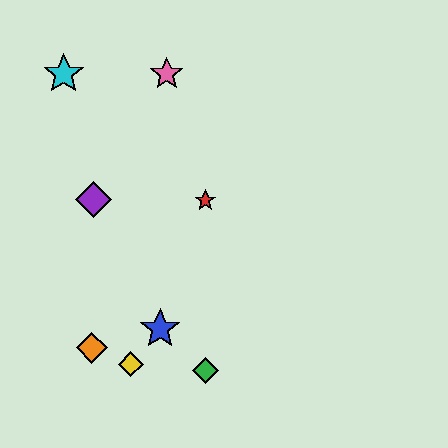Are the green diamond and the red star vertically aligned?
Yes, both are at x≈205.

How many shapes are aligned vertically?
2 shapes (the red star, the green diamond) are aligned vertically.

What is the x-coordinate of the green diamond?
The green diamond is at x≈205.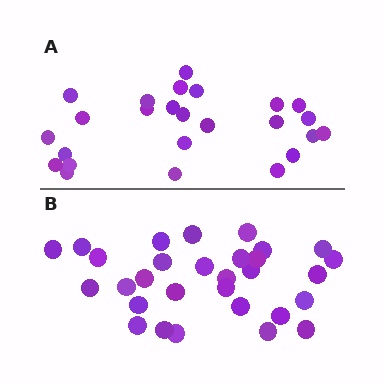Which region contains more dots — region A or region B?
Region B (the bottom region) has more dots.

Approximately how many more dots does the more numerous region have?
Region B has about 5 more dots than region A.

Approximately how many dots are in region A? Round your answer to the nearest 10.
About 20 dots. (The exact count is 25, which rounds to 20.)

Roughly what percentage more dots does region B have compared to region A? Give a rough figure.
About 20% more.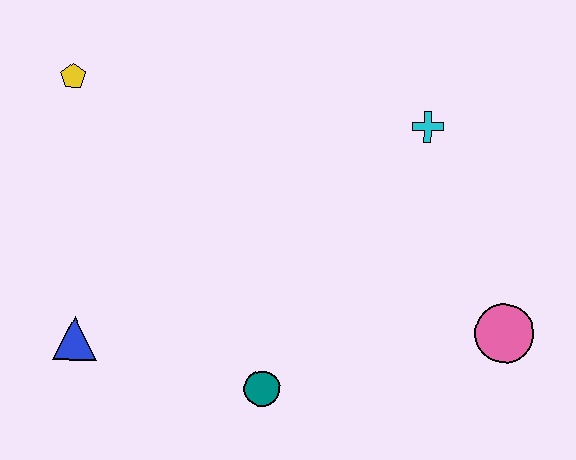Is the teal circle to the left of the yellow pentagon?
No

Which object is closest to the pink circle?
The cyan cross is closest to the pink circle.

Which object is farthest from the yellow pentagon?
The pink circle is farthest from the yellow pentagon.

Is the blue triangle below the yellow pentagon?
Yes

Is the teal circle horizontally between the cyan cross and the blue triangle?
Yes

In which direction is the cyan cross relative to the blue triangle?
The cyan cross is to the right of the blue triangle.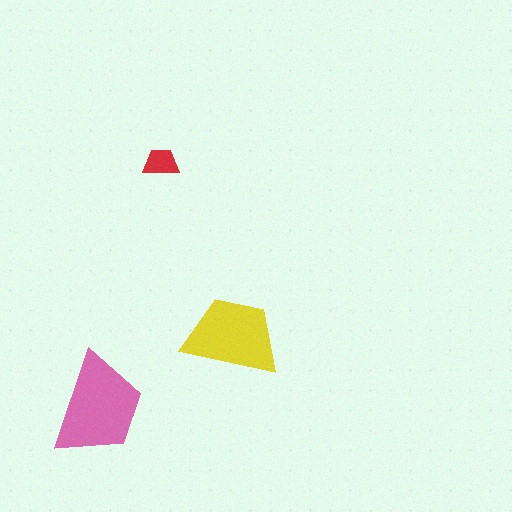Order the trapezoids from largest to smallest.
the pink one, the yellow one, the red one.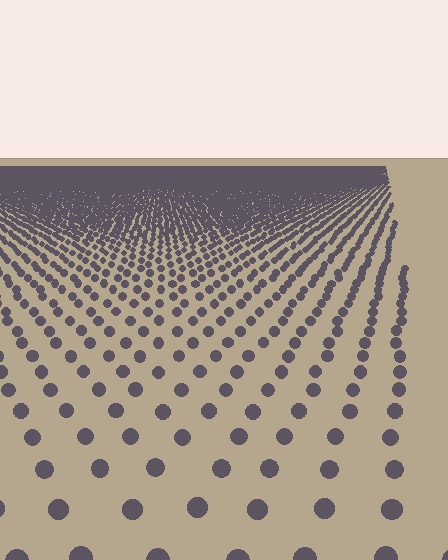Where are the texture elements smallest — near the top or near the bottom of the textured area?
Near the top.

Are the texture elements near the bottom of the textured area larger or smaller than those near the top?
Larger. Near the bottom, elements are closer to the viewer and appear at a bigger on-screen size.